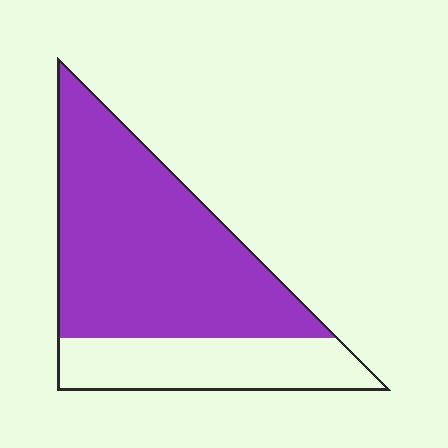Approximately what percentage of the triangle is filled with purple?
Approximately 70%.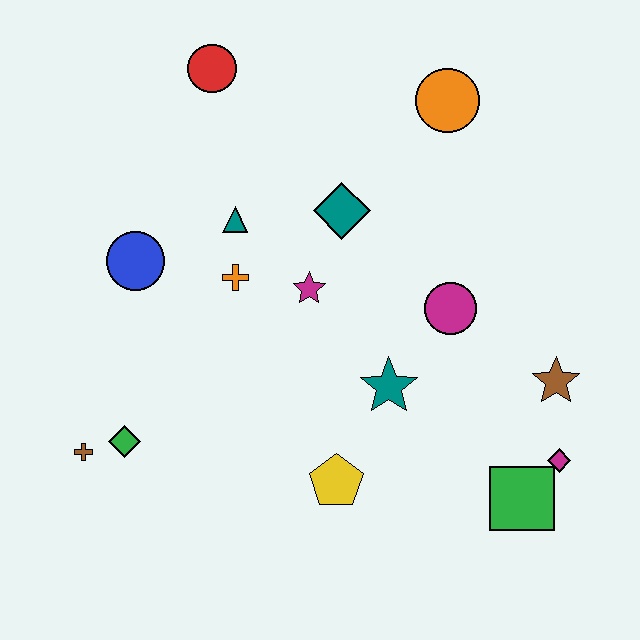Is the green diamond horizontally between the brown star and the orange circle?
No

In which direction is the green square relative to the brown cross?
The green square is to the right of the brown cross.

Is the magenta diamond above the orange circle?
No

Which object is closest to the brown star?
The magenta diamond is closest to the brown star.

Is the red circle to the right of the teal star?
No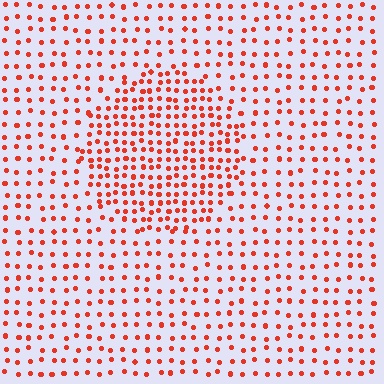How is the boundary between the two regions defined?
The boundary is defined by a change in element density (approximately 1.9x ratio). All elements are the same color, size, and shape.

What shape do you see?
I see a circle.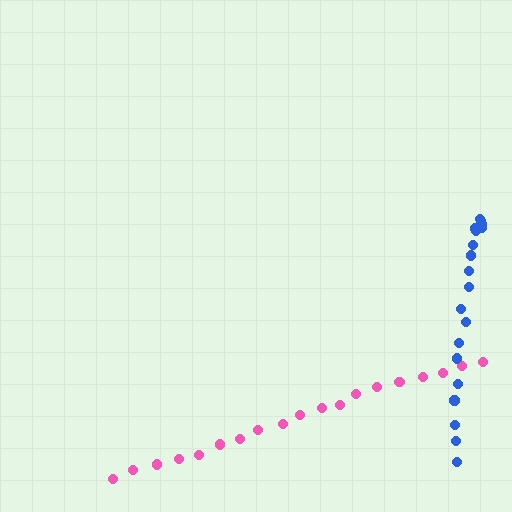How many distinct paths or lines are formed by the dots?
There are 2 distinct paths.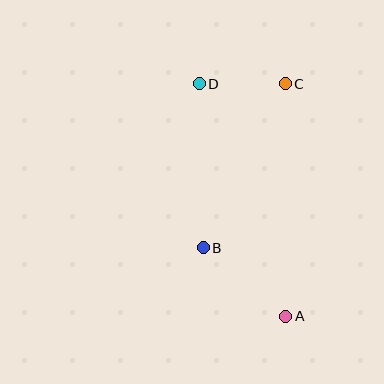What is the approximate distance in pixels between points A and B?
The distance between A and B is approximately 107 pixels.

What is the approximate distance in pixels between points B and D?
The distance between B and D is approximately 164 pixels.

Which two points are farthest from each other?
Points A and D are farthest from each other.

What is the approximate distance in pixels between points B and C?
The distance between B and C is approximately 183 pixels.